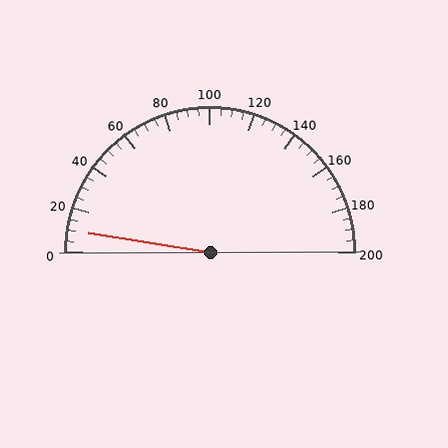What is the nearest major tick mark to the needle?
The nearest major tick mark is 0.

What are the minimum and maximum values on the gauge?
The gauge ranges from 0 to 200.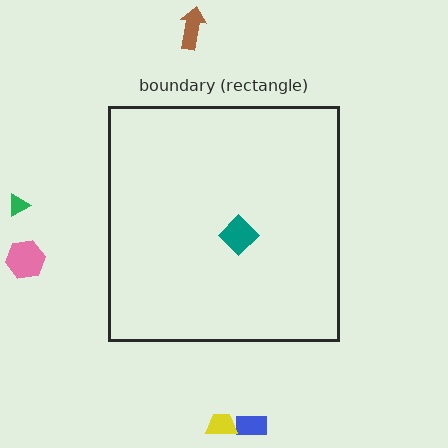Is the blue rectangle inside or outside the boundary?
Outside.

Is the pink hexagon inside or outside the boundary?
Outside.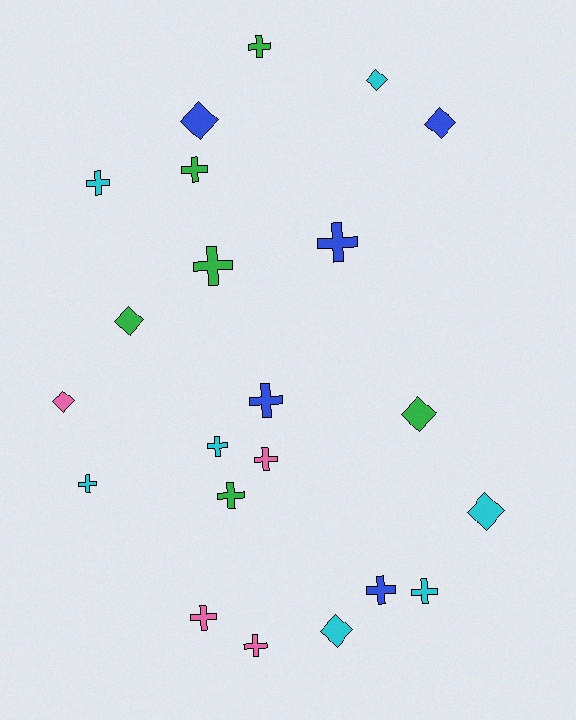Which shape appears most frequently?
Cross, with 14 objects.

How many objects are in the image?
There are 22 objects.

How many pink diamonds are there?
There is 1 pink diamond.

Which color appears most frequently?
Cyan, with 7 objects.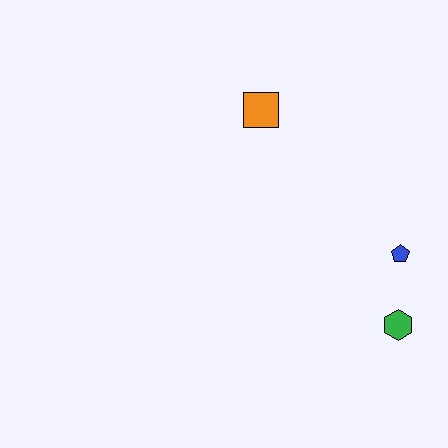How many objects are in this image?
There are 3 objects.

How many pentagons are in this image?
There is 1 pentagon.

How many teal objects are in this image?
There are no teal objects.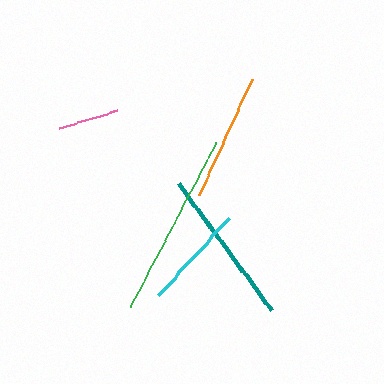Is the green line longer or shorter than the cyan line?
The green line is longer than the cyan line.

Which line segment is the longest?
The green line is the longest at approximately 186 pixels.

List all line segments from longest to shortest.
From longest to shortest: green, teal, orange, cyan, pink.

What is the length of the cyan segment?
The cyan segment is approximately 105 pixels long.